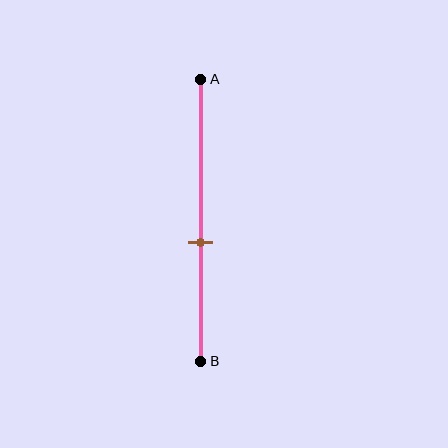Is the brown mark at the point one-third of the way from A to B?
No, the mark is at about 60% from A, not at the 33% one-third point.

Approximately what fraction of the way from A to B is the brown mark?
The brown mark is approximately 60% of the way from A to B.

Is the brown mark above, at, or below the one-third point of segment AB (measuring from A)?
The brown mark is below the one-third point of segment AB.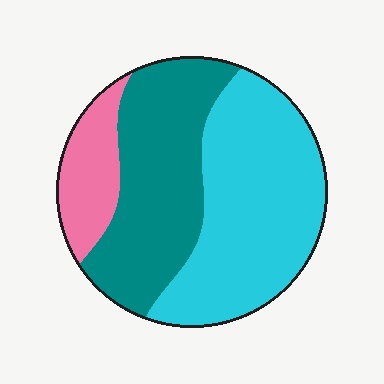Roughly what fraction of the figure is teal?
Teal takes up between a third and a half of the figure.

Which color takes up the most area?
Cyan, at roughly 50%.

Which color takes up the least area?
Pink, at roughly 15%.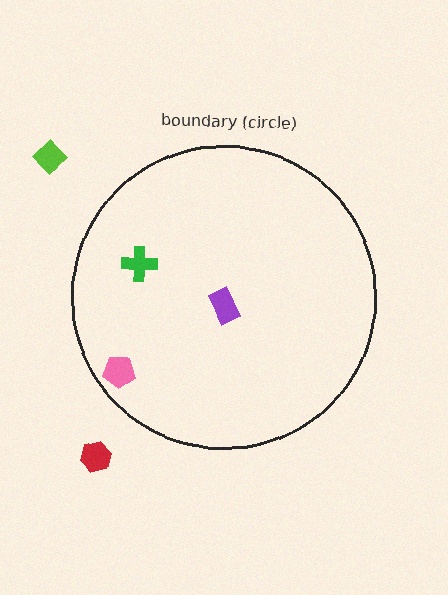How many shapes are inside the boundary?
3 inside, 2 outside.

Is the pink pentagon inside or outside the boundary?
Inside.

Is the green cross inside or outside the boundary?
Inside.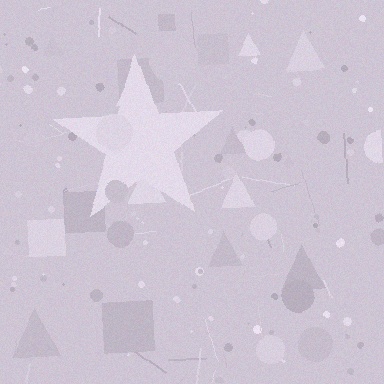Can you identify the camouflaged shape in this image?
The camouflaged shape is a star.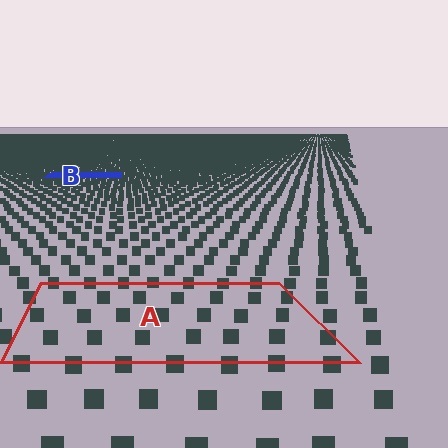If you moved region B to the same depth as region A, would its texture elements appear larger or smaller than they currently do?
They would appear larger. At a closer depth, the same texture elements are projected at a bigger on-screen size.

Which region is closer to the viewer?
Region A is closer. The texture elements there are larger and more spread out.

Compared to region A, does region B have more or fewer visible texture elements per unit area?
Region B has more texture elements per unit area — they are packed more densely because it is farther away.